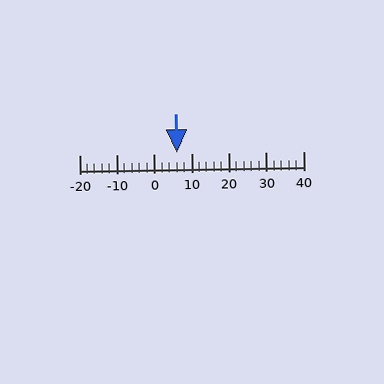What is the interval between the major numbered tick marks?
The major tick marks are spaced 10 units apart.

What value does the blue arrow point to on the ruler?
The blue arrow points to approximately 6.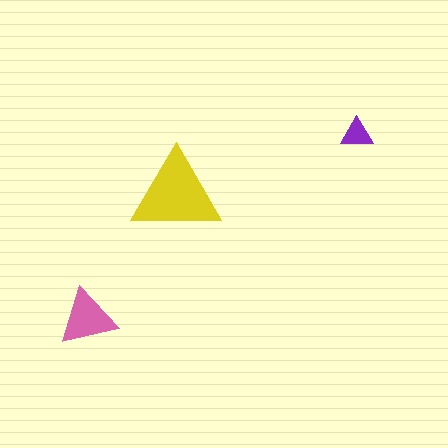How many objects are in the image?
There are 3 objects in the image.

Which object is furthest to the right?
The purple triangle is rightmost.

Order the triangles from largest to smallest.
the yellow one, the pink one, the purple one.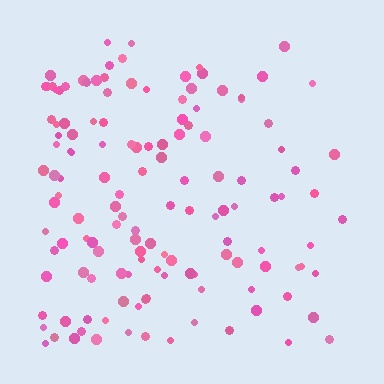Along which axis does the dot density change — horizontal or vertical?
Horizontal.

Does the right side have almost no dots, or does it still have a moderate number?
Still a moderate number, just noticeably fewer than the left.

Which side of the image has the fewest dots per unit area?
The right.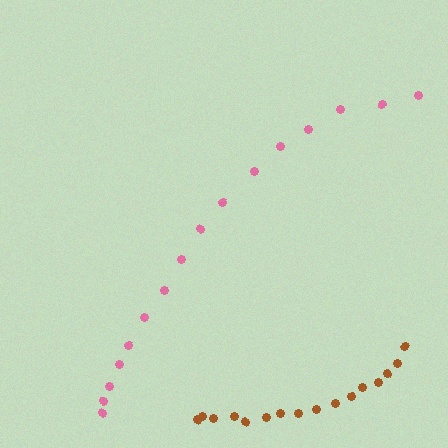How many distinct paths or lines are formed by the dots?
There are 2 distinct paths.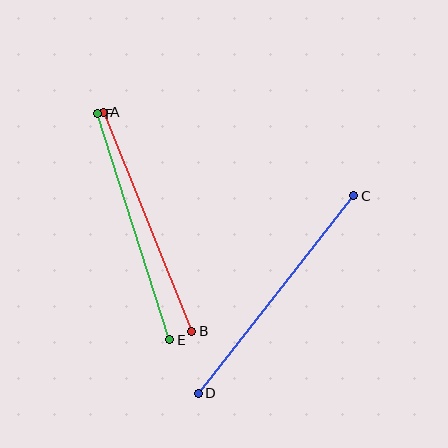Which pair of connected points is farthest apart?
Points C and D are farthest apart.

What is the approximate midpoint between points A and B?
The midpoint is at approximately (148, 222) pixels.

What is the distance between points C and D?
The distance is approximately 251 pixels.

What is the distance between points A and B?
The distance is approximately 236 pixels.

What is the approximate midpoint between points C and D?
The midpoint is at approximately (276, 294) pixels.